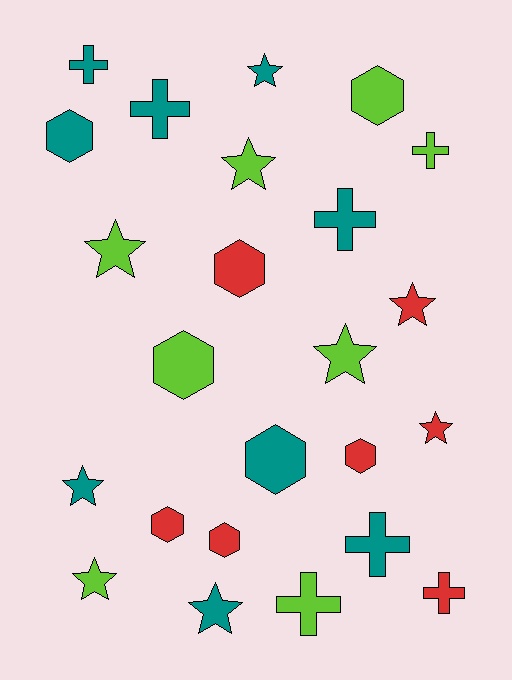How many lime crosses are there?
There are 2 lime crosses.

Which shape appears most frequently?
Star, with 9 objects.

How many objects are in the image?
There are 24 objects.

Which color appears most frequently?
Teal, with 9 objects.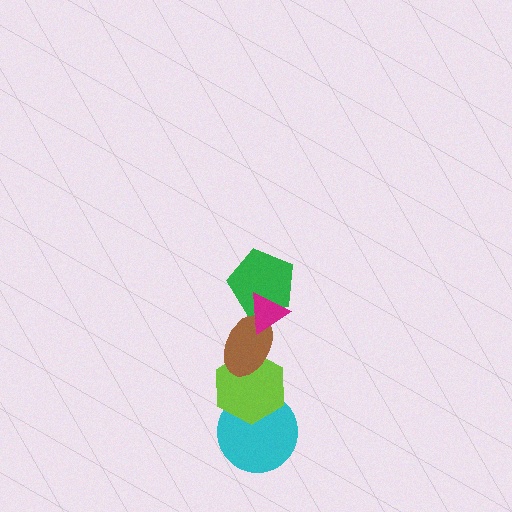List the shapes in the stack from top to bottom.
From top to bottom: the magenta triangle, the green pentagon, the brown ellipse, the lime hexagon, the cyan circle.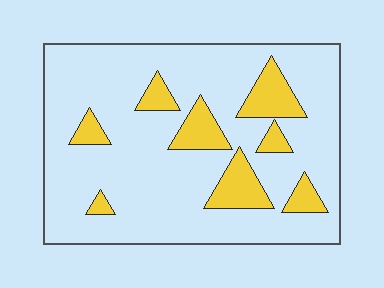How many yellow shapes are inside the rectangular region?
8.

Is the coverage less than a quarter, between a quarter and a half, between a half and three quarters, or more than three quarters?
Less than a quarter.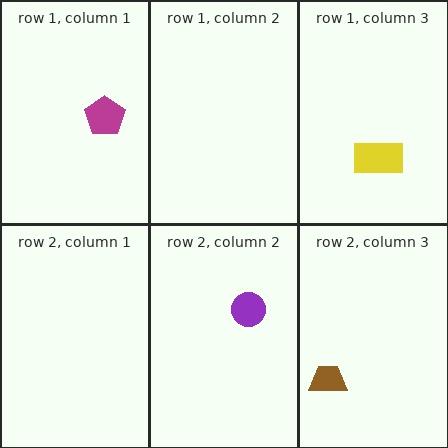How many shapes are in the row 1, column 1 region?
1.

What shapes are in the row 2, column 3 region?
The brown trapezoid.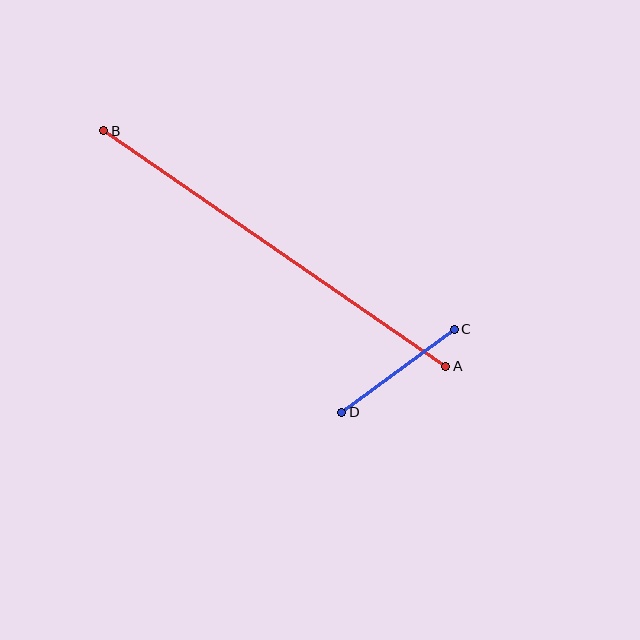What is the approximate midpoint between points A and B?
The midpoint is at approximately (275, 249) pixels.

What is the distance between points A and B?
The distance is approximately 415 pixels.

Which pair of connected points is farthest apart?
Points A and B are farthest apart.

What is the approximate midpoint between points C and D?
The midpoint is at approximately (398, 371) pixels.